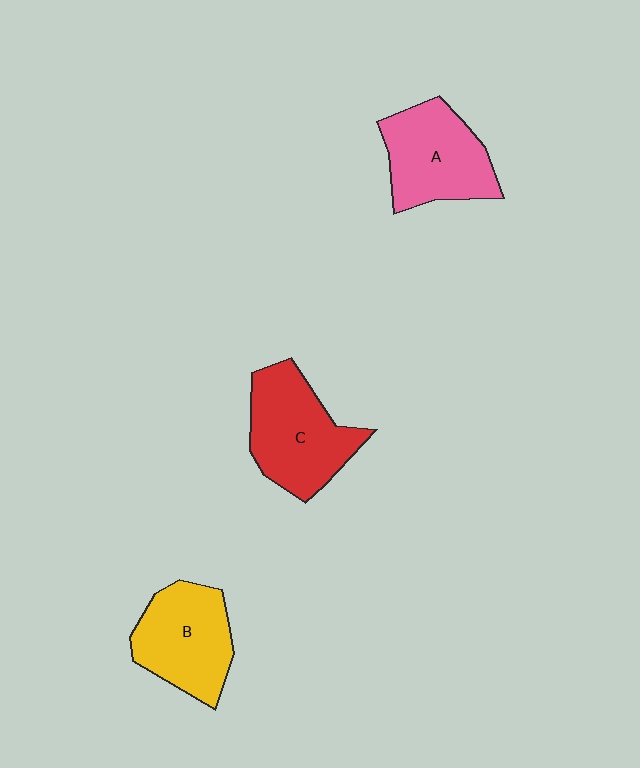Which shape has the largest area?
Shape C (red).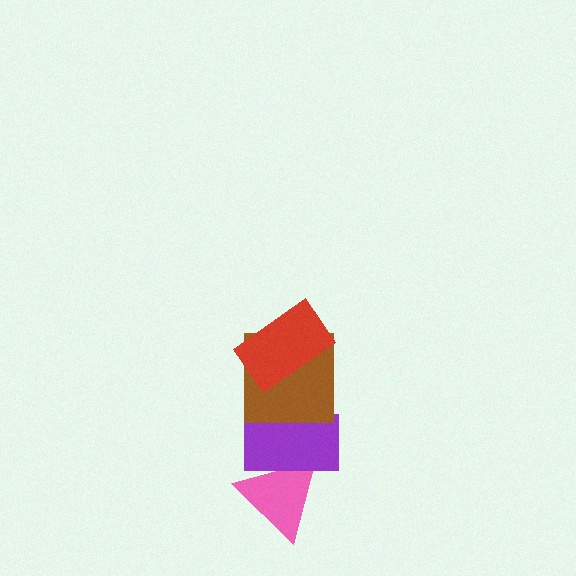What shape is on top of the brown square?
The red rectangle is on top of the brown square.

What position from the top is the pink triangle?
The pink triangle is 4th from the top.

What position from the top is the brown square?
The brown square is 2nd from the top.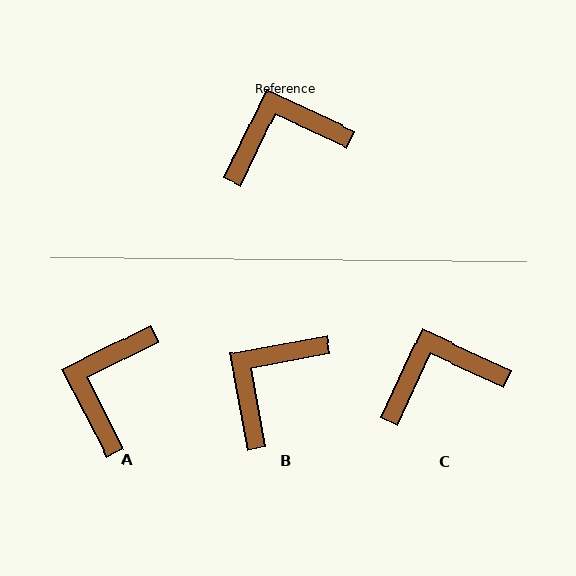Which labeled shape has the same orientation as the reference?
C.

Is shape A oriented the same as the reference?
No, it is off by about 52 degrees.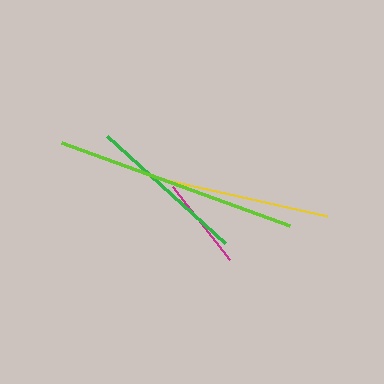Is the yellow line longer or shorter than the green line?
The yellow line is longer than the green line.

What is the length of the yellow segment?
The yellow segment is approximately 182 pixels long.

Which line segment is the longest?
The lime line is the longest at approximately 243 pixels.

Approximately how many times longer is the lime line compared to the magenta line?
The lime line is approximately 2.6 times the length of the magenta line.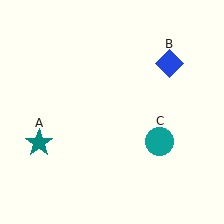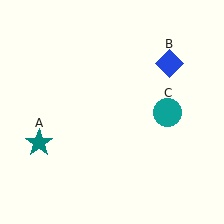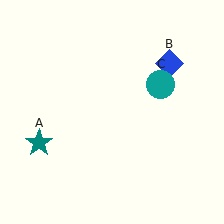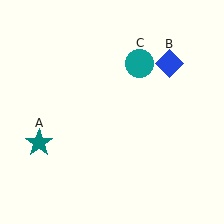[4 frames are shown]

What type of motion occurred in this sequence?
The teal circle (object C) rotated counterclockwise around the center of the scene.